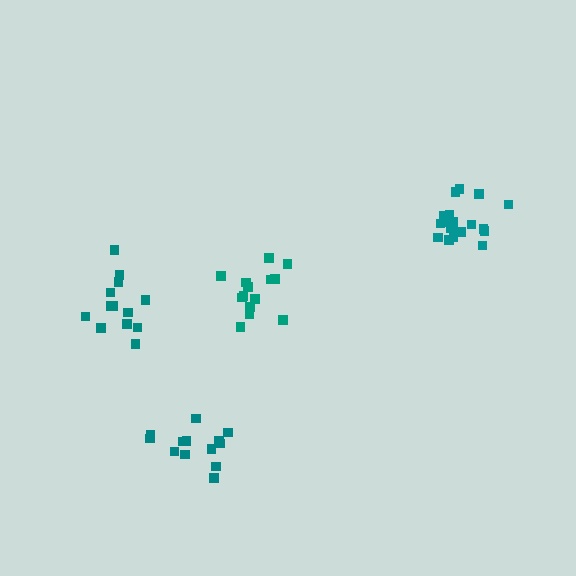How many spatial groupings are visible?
There are 4 spatial groupings.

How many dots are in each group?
Group 1: 14 dots, Group 2: 18 dots, Group 3: 13 dots, Group 4: 13 dots (58 total).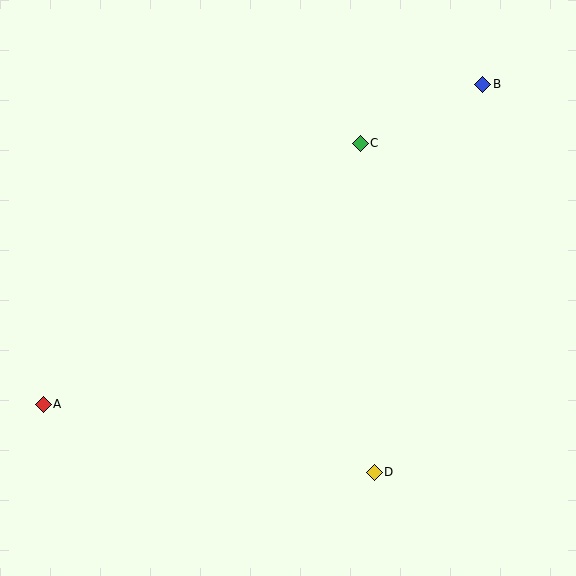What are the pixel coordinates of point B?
Point B is at (483, 84).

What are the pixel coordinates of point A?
Point A is at (43, 404).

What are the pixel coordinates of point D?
Point D is at (374, 472).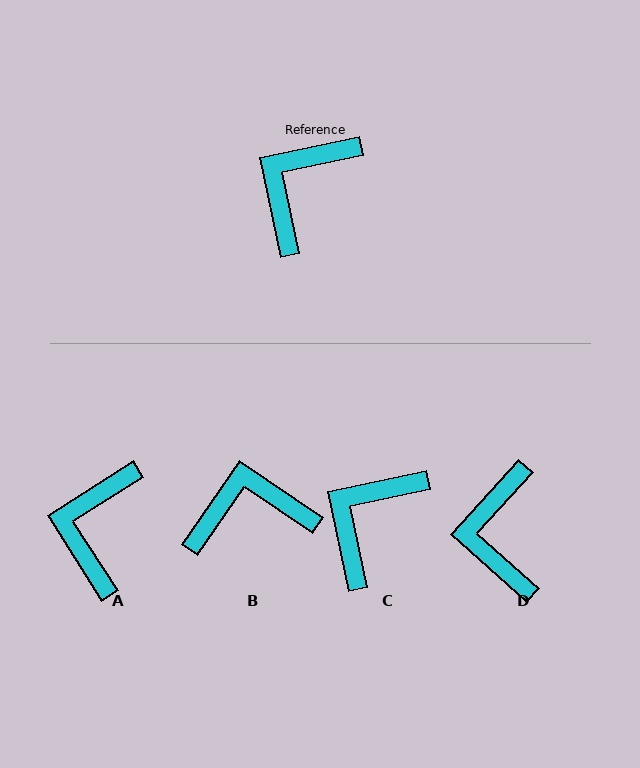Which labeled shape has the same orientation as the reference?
C.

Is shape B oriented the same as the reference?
No, it is off by about 46 degrees.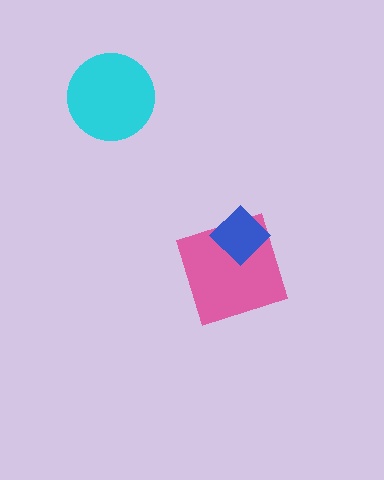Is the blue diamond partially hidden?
No, no other shape covers it.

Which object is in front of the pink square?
The blue diamond is in front of the pink square.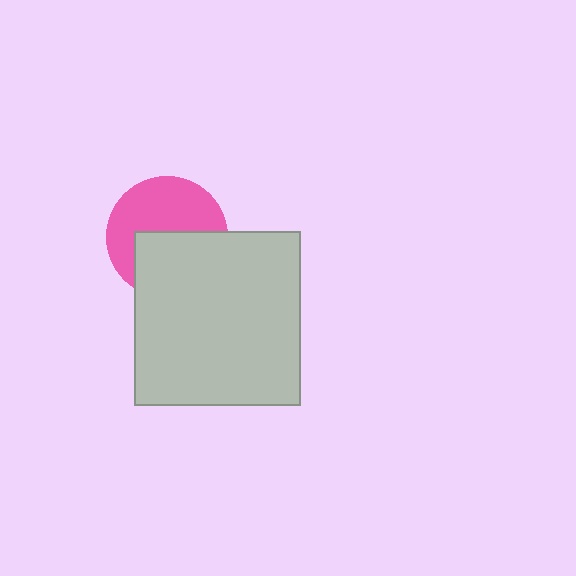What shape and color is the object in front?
The object in front is a light gray rectangle.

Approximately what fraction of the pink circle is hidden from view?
Roughly 46% of the pink circle is hidden behind the light gray rectangle.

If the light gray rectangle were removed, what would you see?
You would see the complete pink circle.